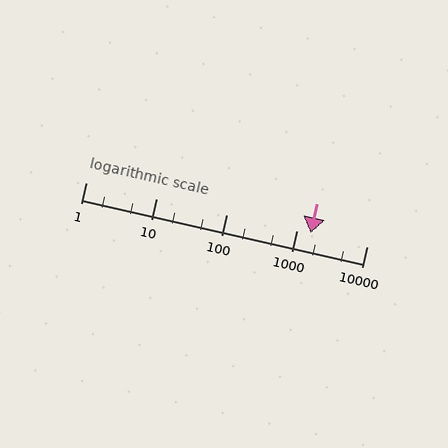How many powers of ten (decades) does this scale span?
The scale spans 4 decades, from 1 to 10000.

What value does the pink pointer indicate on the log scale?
The pointer indicates approximately 1600.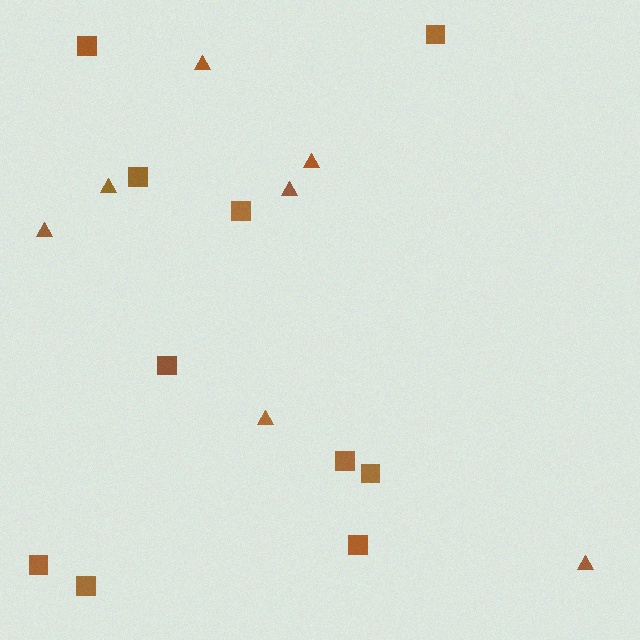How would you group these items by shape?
There are 2 groups: one group of triangles (7) and one group of squares (10).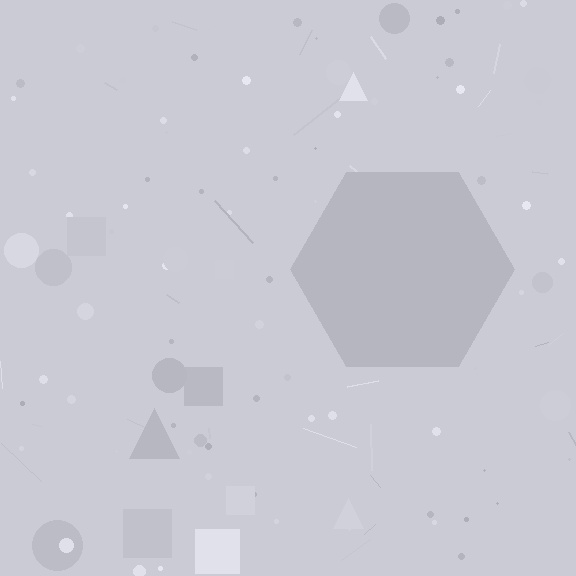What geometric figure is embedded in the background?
A hexagon is embedded in the background.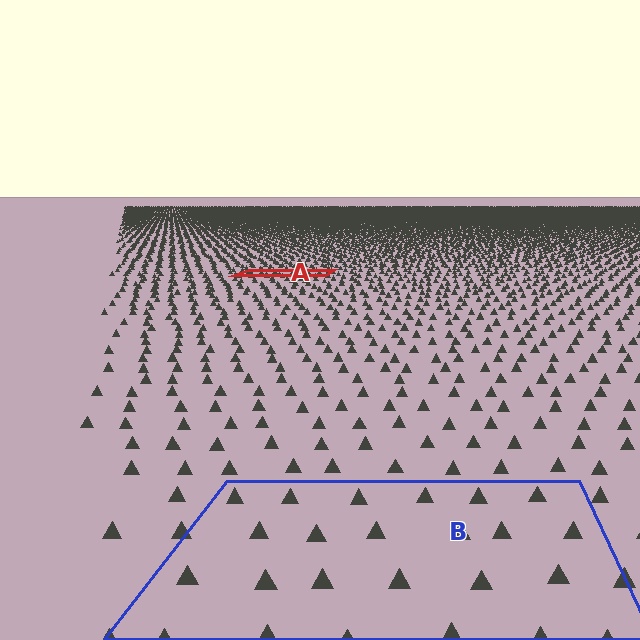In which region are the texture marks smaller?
The texture marks are smaller in region A, because it is farther away.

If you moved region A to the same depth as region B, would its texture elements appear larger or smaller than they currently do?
They would appear larger. At a closer depth, the same texture elements are projected at a bigger on-screen size.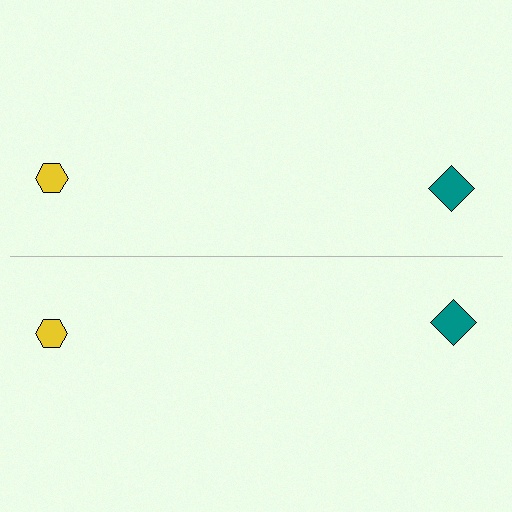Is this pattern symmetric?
Yes, this pattern has bilateral (reflection) symmetry.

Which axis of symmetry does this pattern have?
The pattern has a horizontal axis of symmetry running through the center of the image.